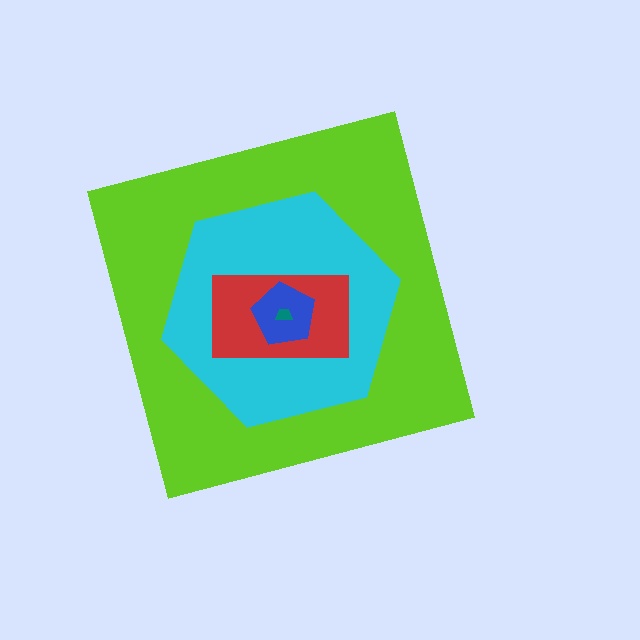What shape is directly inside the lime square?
The cyan hexagon.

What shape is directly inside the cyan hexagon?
The red rectangle.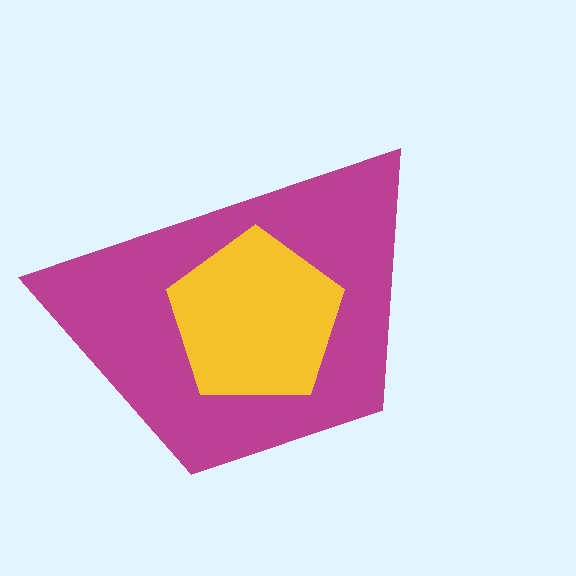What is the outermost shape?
The magenta trapezoid.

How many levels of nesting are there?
2.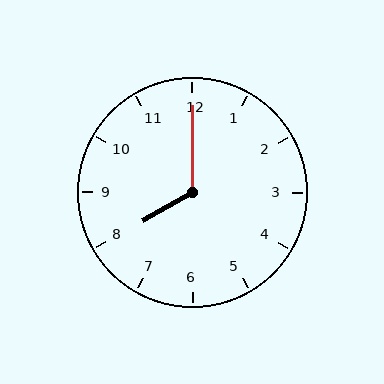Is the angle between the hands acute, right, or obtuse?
It is obtuse.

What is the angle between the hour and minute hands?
Approximately 120 degrees.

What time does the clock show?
8:00.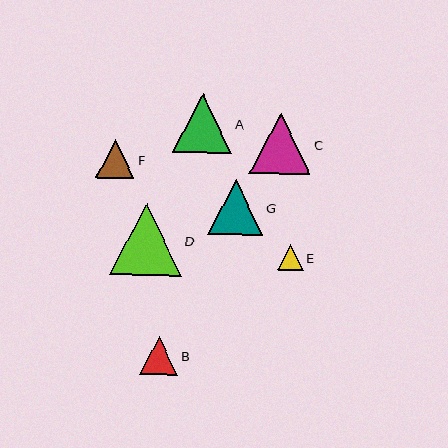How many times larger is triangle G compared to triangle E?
Triangle G is approximately 2.1 times the size of triangle E.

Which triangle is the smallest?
Triangle E is the smallest with a size of approximately 26 pixels.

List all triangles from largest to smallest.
From largest to smallest: D, C, A, G, F, B, E.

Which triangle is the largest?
Triangle D is the largest with a size of approximately 72 pixels.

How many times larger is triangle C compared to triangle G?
Triangle C is approximately 1.1 times the size of triangle G.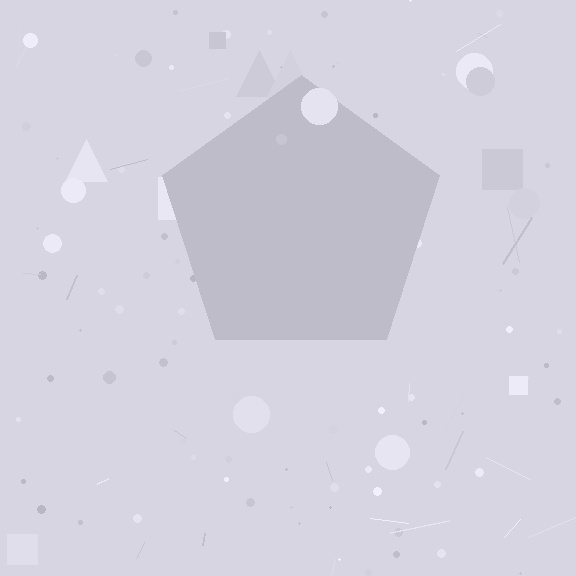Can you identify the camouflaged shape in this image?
The camouflaged shape is a pentagon.